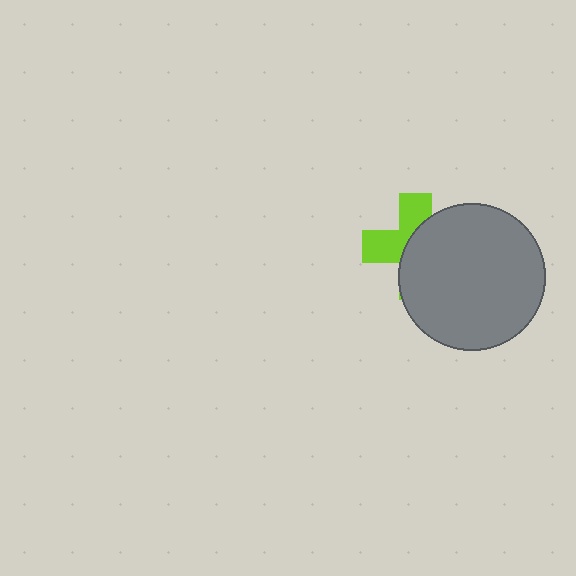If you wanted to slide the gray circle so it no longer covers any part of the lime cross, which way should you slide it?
Slide it right — that is the most direct way to separate the two shapes.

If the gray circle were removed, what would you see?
You would see the complete lime cross.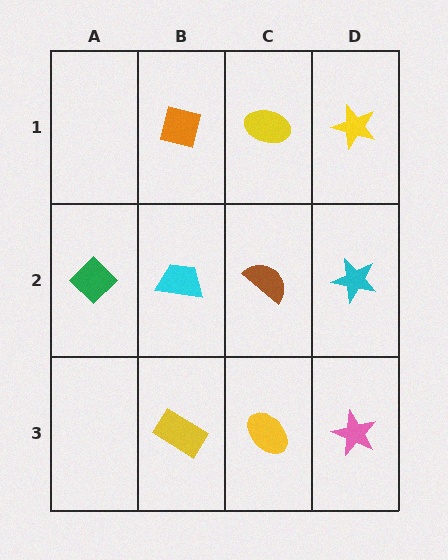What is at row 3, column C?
A yellow ellipse.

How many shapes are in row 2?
4 shapes.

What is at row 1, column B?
An orange square.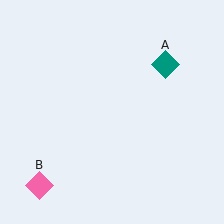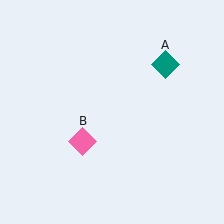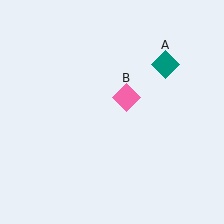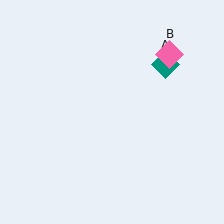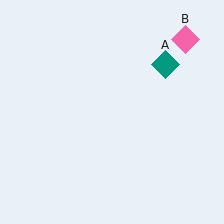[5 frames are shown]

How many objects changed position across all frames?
1 object changed position: pink diamond (object B).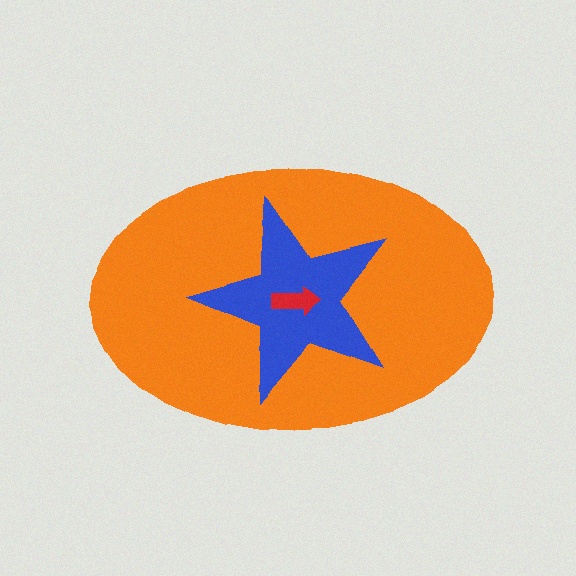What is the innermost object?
The red arrow.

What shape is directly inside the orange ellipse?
The blue star.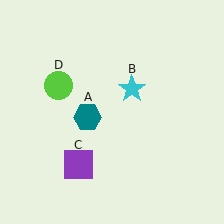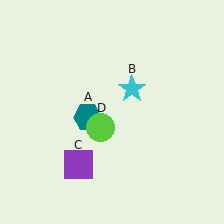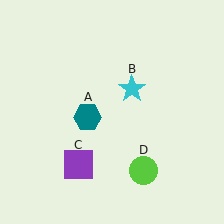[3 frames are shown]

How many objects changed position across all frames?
1 object changed position: lime circle (object D).